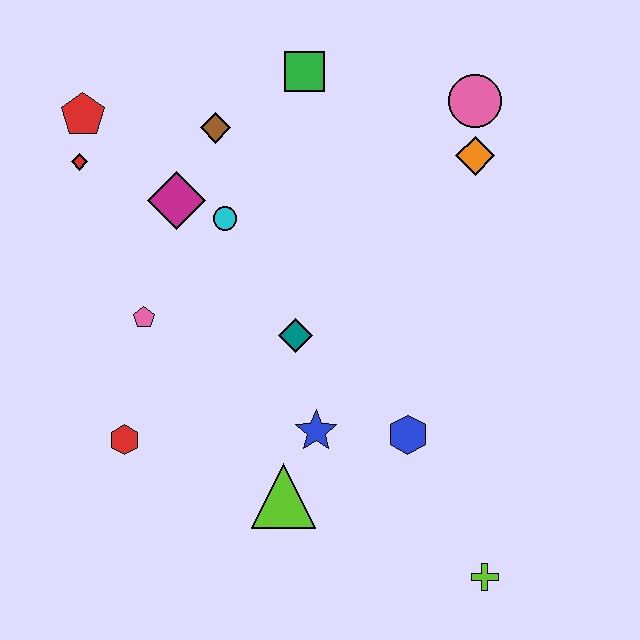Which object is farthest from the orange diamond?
The red hexagon is farthest from the orange diamond.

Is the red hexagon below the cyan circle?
Yes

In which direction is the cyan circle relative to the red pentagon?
The cyan circle is to the right of the red pentagon.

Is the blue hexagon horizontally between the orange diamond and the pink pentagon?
Yes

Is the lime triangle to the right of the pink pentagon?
Yes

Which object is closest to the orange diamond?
The pink circle is closest to the orange diamond.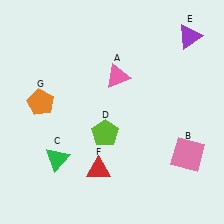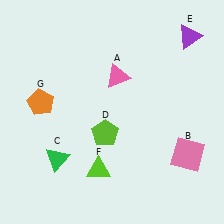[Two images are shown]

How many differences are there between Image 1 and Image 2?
There is 1 difference between the two images.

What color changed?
The triangle (F) changed from red in Image 1 to lime in Image 2.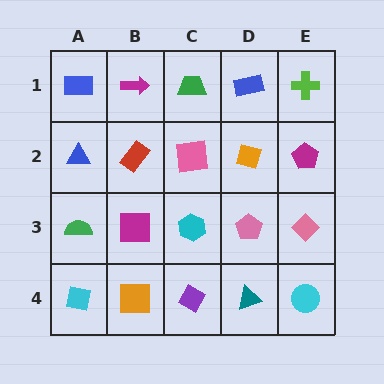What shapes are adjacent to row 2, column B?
A magenta arrow (row 1, column B), a magenta square (row 3, column B), a blue triangle (row 2, column A), a pink square (row 2, column C).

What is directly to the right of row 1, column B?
A green trapezoid.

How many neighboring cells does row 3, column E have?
3.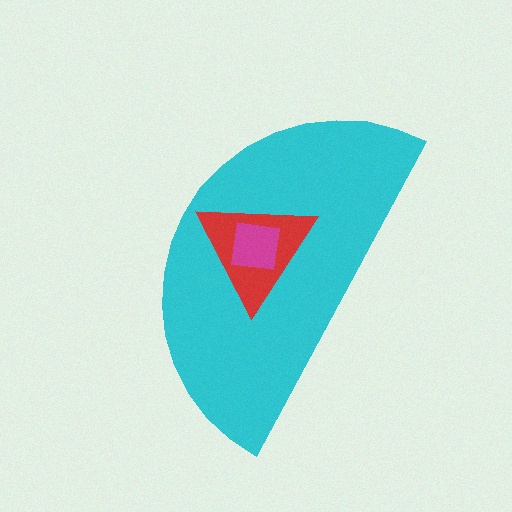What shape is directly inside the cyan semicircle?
The red triangle.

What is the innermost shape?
The magenta square.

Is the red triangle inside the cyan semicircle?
Yes.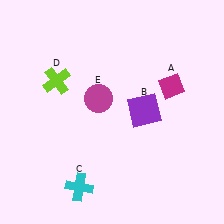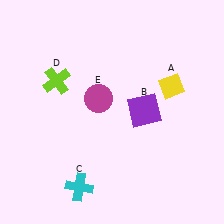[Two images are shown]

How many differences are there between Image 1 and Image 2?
There is 1 difference between the two images.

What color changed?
The diamond (A) changed from magenta in Image 1 to yellow in Image 2.